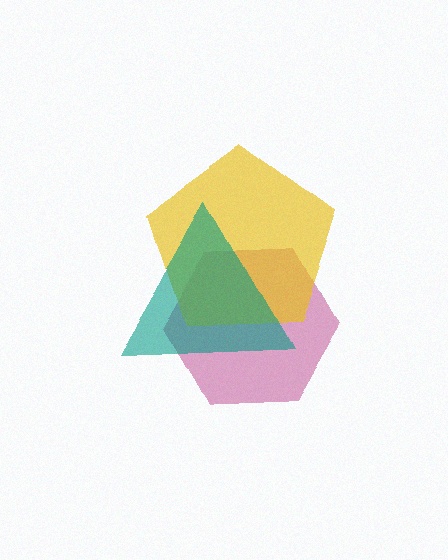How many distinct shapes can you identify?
There are 3 distinct shapes: a magenta hexagon, a yellow pentagon, a teal triangle.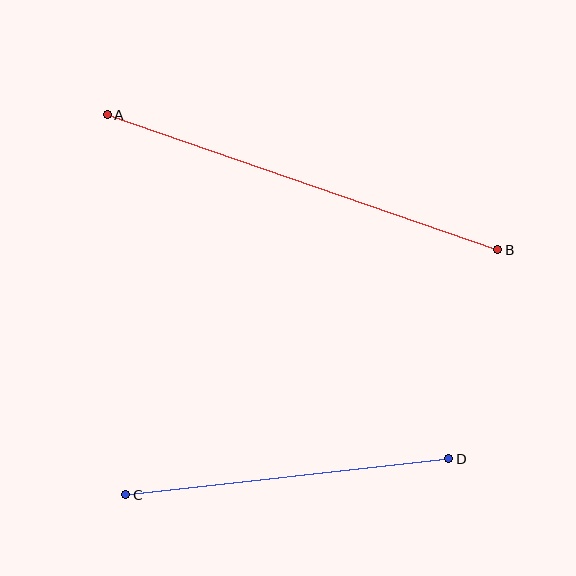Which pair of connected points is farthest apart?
Points A and B are farthest apart.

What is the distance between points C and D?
The distance is approximately 325 pixels.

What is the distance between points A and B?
The distance is approximately 413 pixels.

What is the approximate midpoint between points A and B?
The midpoint is at approximately (303, 182) pixels.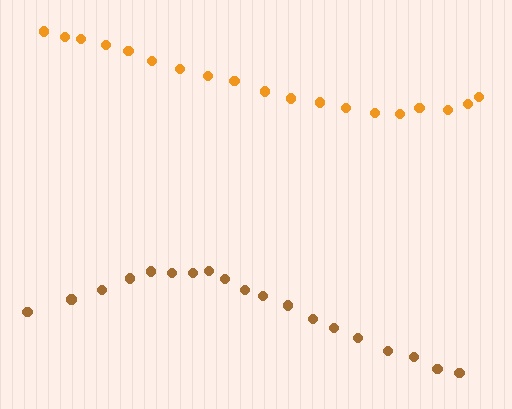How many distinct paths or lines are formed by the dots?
There are 2 distinct paths.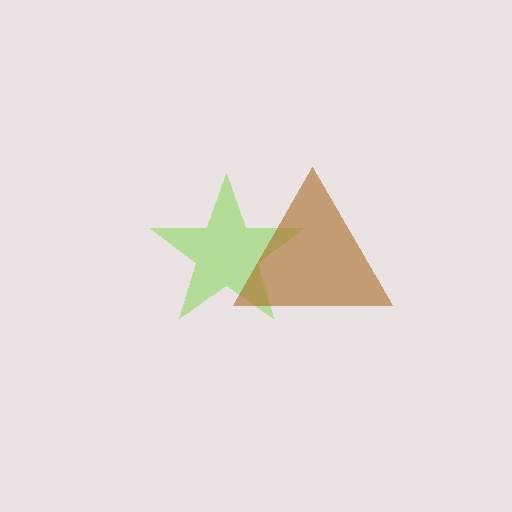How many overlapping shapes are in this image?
There are 2 overlapping shapes in the image.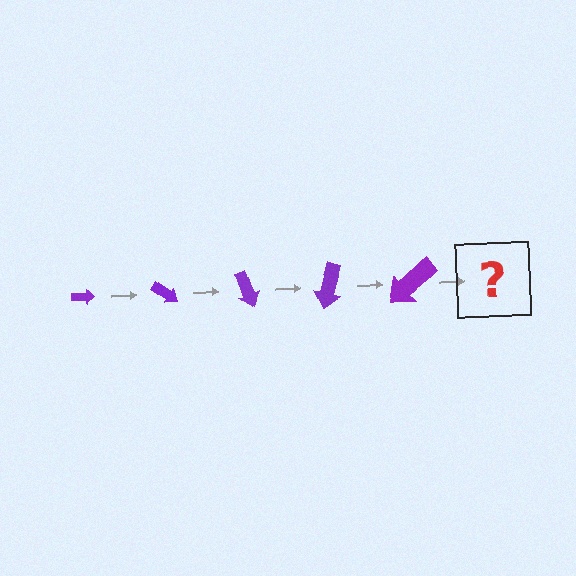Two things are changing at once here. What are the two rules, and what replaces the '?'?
The two rules are that the arrow grows larger each step and it rotates 35 degrees each step. The '?' should be an arrow, larger than the previous one and rotated 175 degrees from the start.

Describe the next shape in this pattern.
It should be an arrow, larger than the previous one and rotated 175 degrees from the start.